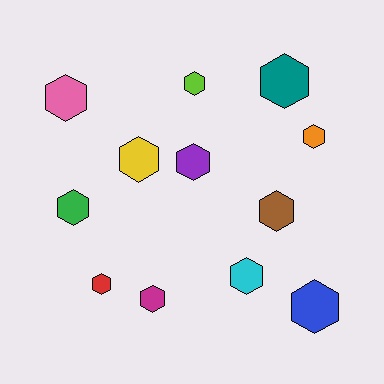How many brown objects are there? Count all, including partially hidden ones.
There is 1 brown object.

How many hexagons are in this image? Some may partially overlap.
There are 12 hexagons.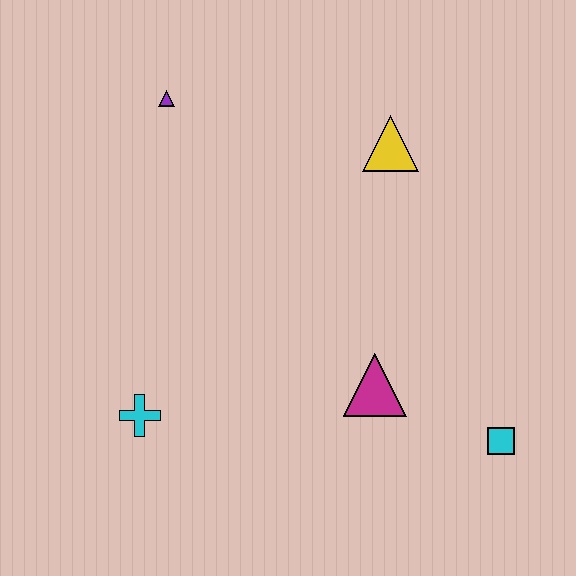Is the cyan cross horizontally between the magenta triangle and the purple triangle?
No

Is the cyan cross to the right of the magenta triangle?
No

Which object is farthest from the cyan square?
The purple triangle is farthest from the cyan square.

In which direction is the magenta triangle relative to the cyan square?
The magenta triangle is to the left of the cyan square.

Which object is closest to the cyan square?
The magenta triangle is closest to the cyan square.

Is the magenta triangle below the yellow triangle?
Yes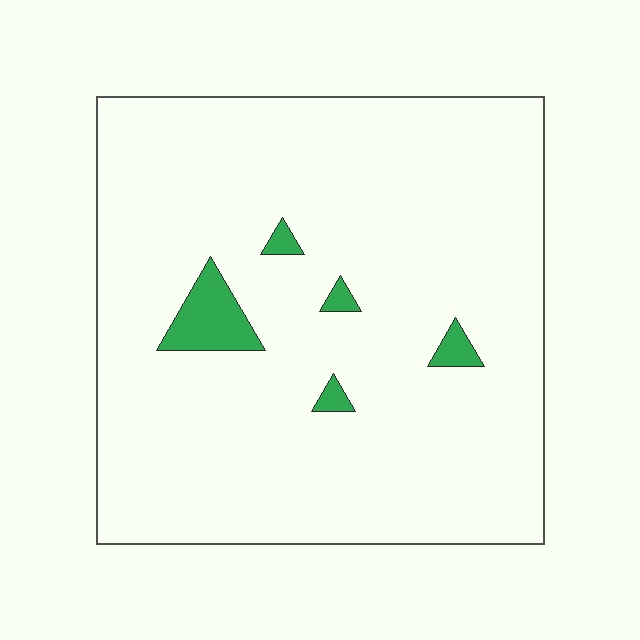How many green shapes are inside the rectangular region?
5.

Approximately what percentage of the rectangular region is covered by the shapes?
Approximately 5%.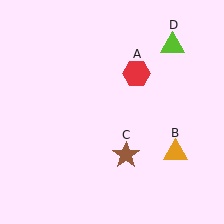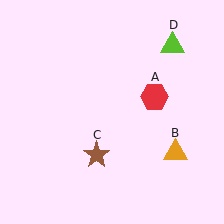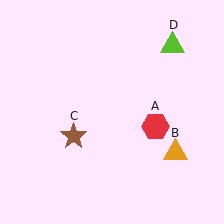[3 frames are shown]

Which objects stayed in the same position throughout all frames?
Orange triangle (object B) and lime triangle (object D) remained stationary.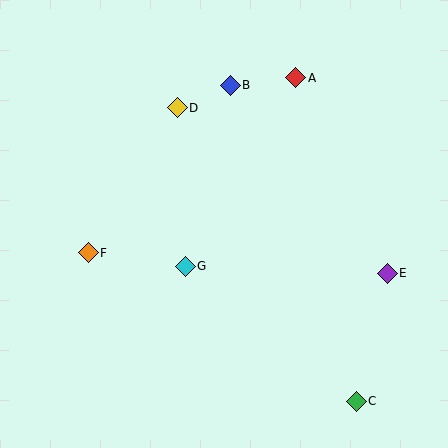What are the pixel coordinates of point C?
Point C is at (356, 401).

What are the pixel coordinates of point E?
Point E is at (387, 273).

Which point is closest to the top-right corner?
Point A is closest to the top-right corner.